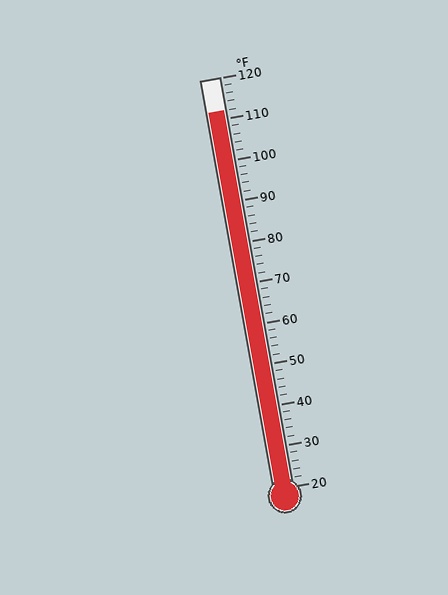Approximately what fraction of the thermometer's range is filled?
The thermometer is filled to approximately 90% of its range.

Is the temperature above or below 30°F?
The temperature is above 30°F.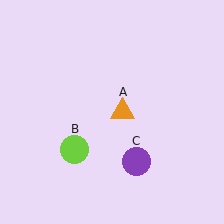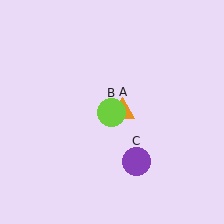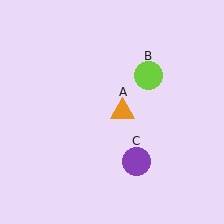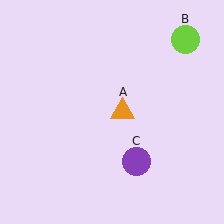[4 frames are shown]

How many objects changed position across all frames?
1 object changed position: lime circle (object B).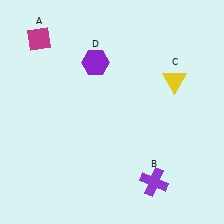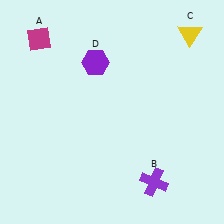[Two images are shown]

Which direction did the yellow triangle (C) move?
The yellow triangle (C) moved up.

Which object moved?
The yellow triangle (C) moved up.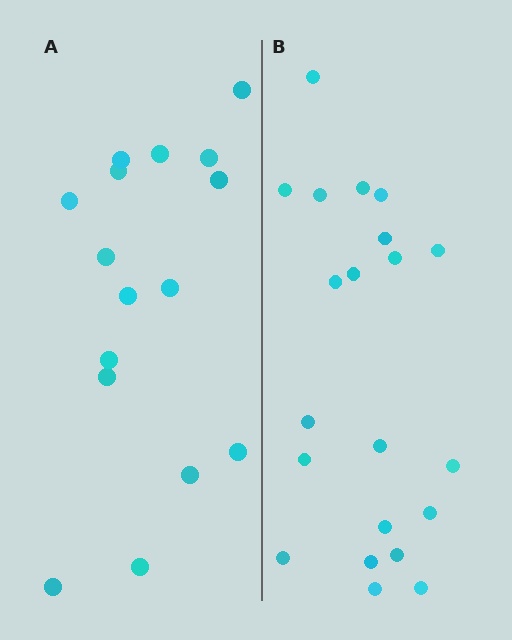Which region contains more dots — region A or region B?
Region B (the right region) has more dots.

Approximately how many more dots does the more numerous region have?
Region B has about 5 more dots than region A.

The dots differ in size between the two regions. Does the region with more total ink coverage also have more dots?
No. Region A has more total ink coverage because its dots are larger, but region B actually contains more individual dots. Total area can be misleading — the number of items is what matters here.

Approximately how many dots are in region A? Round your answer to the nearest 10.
About 20 dots. (The exact count is 16, which rounds to 20.)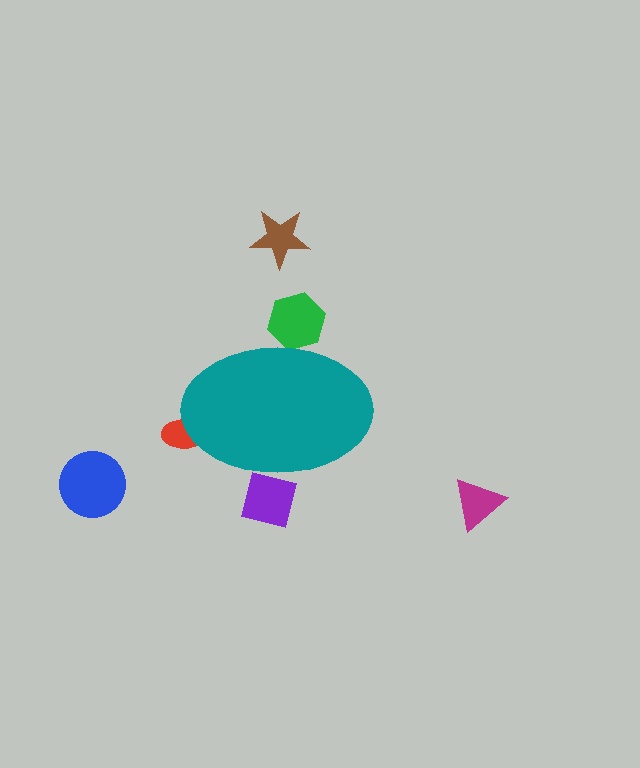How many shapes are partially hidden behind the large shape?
3 shapes are partially hidden.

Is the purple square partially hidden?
Yes, the purple square is partially hidden behind the teal ellipse.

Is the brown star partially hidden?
No, the brown star is fully visible.